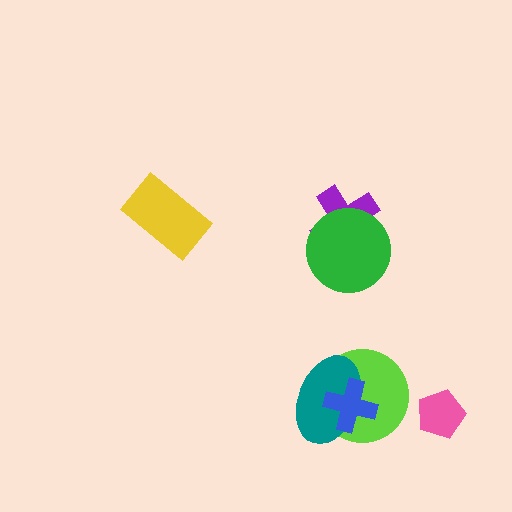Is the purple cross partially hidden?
Yes, it is partially covered by another shape.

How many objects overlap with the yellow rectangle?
0 objects overlap with the yellow rectangle.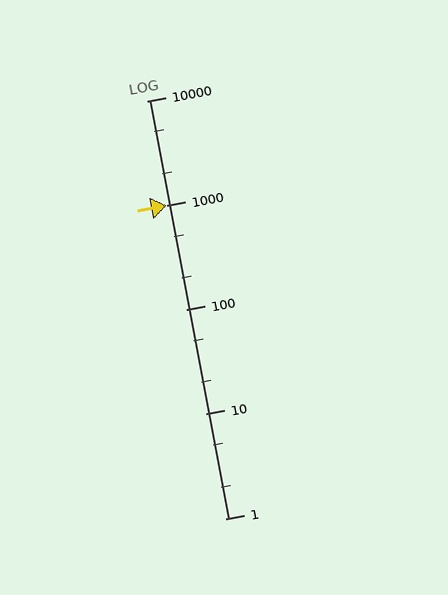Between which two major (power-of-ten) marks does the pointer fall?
The pointer is between 1000 and 10000.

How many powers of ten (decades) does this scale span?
The scale spans 4 decades, from 1 to 10000.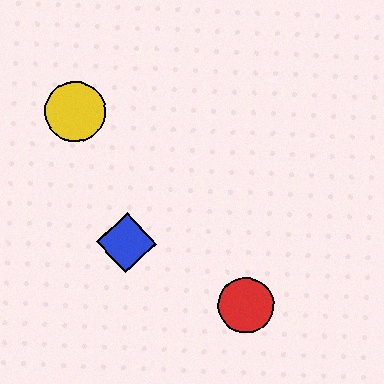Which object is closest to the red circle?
The blue diamond is closest to the red circle.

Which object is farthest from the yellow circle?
The red circle is farthest from the yellow circle.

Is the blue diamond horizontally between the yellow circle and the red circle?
Yes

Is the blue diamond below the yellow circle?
Yes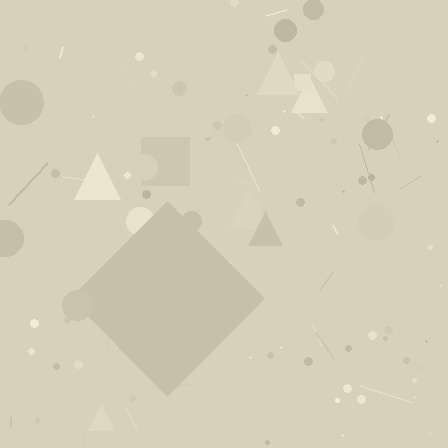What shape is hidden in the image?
A diamond is hidden in the image.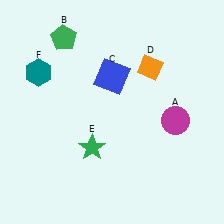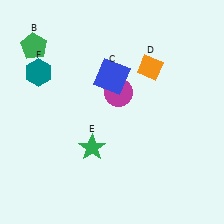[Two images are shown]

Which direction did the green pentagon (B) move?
The green pentagon (B) moved left.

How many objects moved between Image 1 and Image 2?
2 objects moved between the two images.